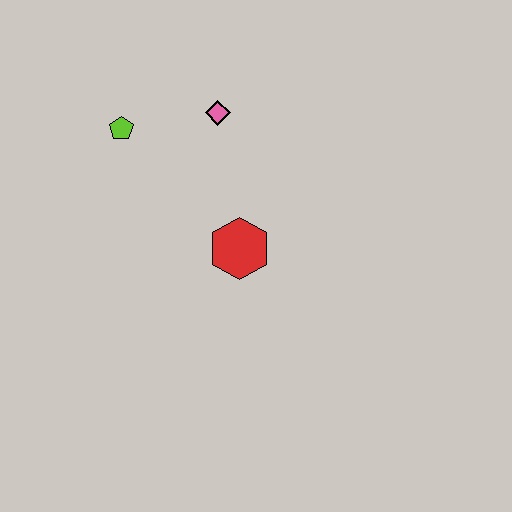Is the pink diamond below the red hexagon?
No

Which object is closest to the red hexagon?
The pink diamond is closest to the red hexagon.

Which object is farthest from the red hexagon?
The lime pentagon is farthest from the red hexagon.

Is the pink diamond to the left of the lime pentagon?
No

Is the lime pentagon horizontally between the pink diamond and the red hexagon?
No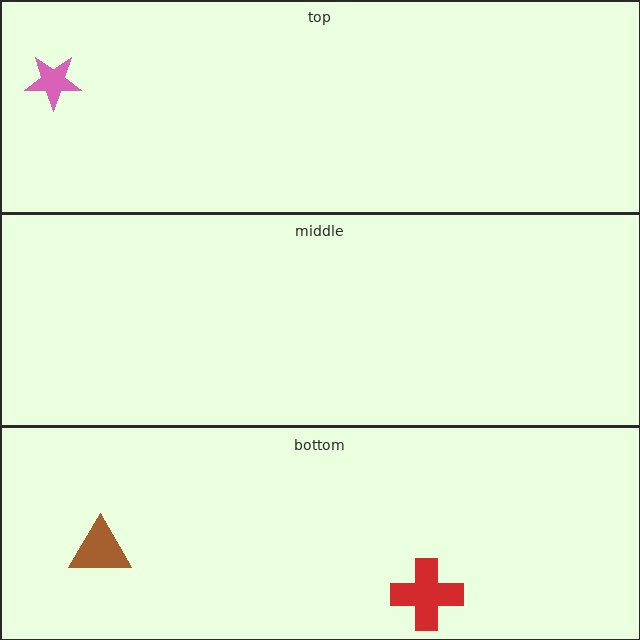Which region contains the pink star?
The top region.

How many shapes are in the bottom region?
2.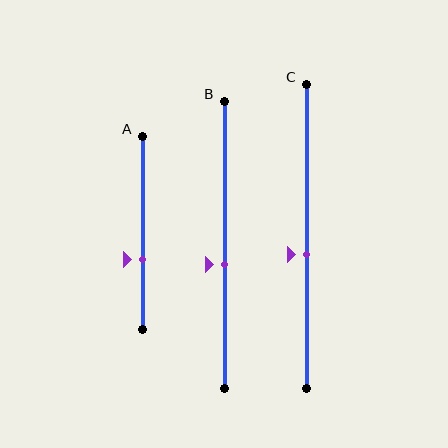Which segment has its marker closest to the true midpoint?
Segment C has its marker closest to the true midpoint.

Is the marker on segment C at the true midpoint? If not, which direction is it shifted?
No, the marker on segment C is shifted downward by about 6% of the segment length.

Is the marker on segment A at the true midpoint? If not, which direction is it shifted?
No, the marker on segment A is shifted downward by about 14% of the segment length.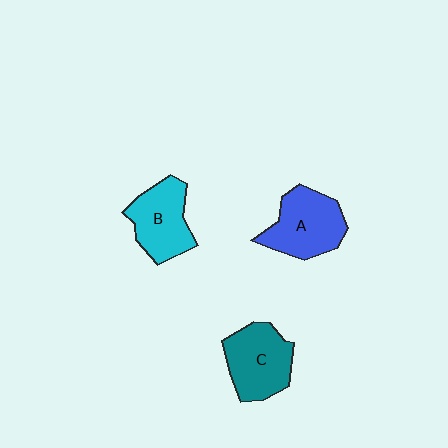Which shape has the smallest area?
Shape B (cyan).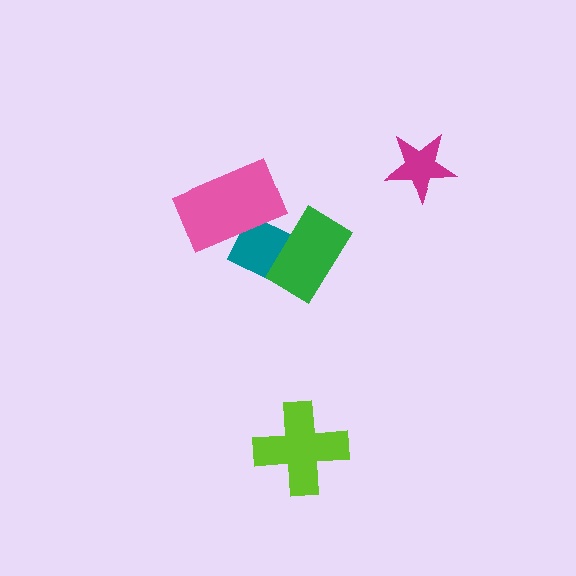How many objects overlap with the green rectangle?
1 object overlaps with the green rectangle.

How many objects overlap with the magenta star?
0 objects overlap with the magenta star.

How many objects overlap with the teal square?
2 objects overlap with the teal square.